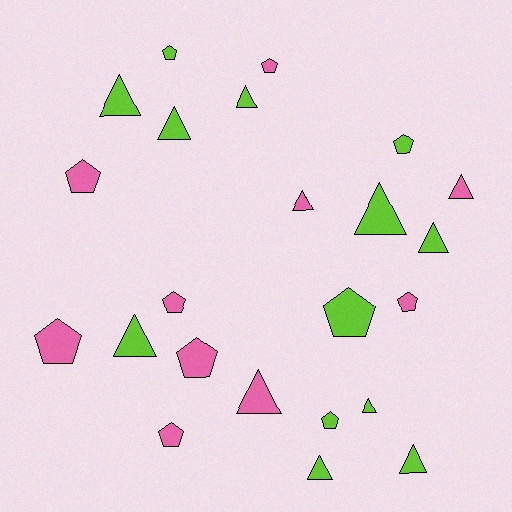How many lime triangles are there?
There are 9 lime triangles.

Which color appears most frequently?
Lime, with 13 objects.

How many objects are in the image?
There are 23 objects.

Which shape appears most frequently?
Triangle, with 12 objects.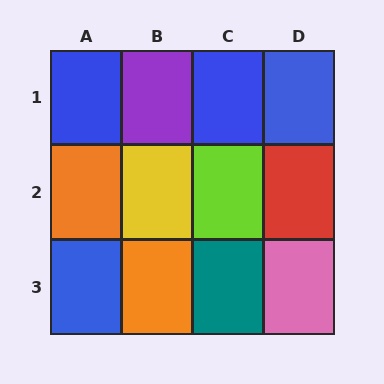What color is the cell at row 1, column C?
Blue.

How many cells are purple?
1 cell is purple.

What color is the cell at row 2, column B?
Yellow.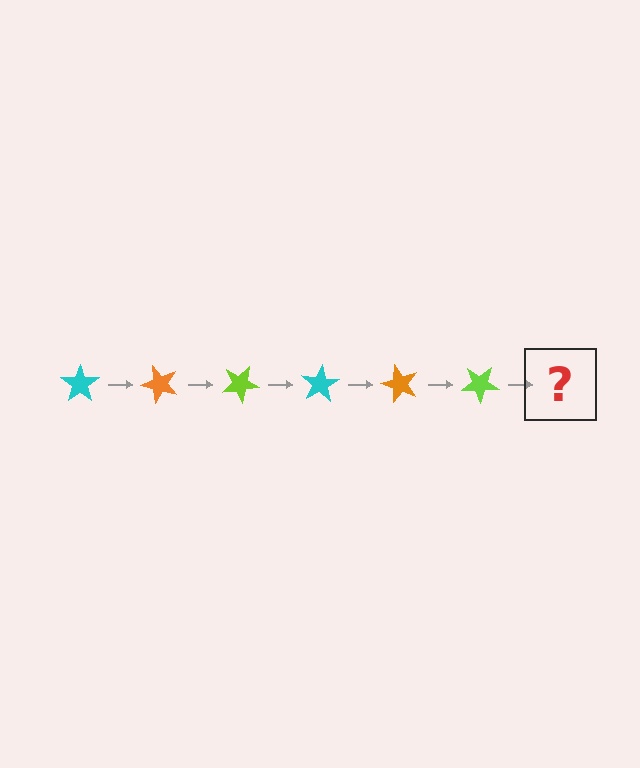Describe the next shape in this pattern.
It should be a cyan star, rotated 300 degrees from the start.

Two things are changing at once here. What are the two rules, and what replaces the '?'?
The two rules are that it rotates 50 degrees each step and the color cycles through cyan, orange, and lime. The '?' should be a cyan star, rotated 300 degrees from the start.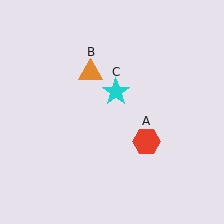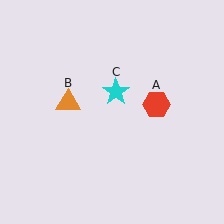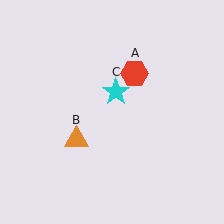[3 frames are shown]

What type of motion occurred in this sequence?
The red hexagon (object A), orange triangle (object B) rotated counterclockwise around the center of the scene.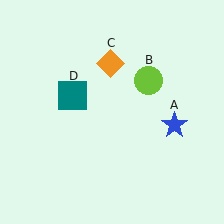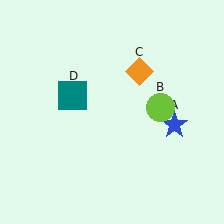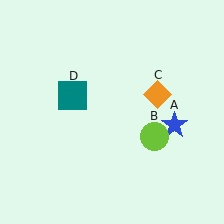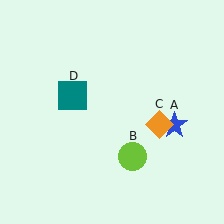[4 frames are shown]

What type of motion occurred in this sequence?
The lime circle (object B), orange diamond (object C) rotated clockwise around the center of the scene.